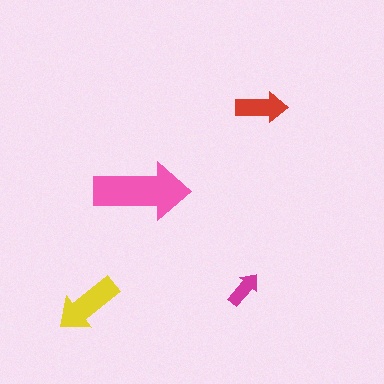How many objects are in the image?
There are 4 objects in the image.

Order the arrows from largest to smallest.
the pink one, the yellow one, the red one, the magenta one.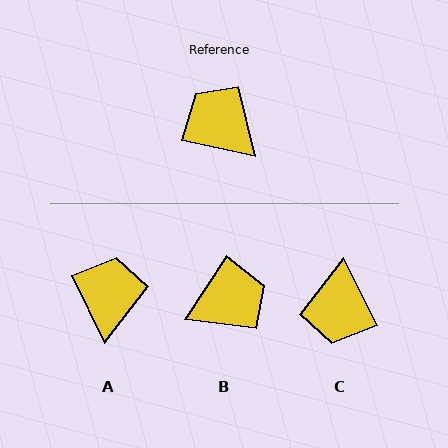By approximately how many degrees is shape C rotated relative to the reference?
Approximately 129 degrees counter-clockwise.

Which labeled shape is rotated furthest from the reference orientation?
C, about 129 degrees away.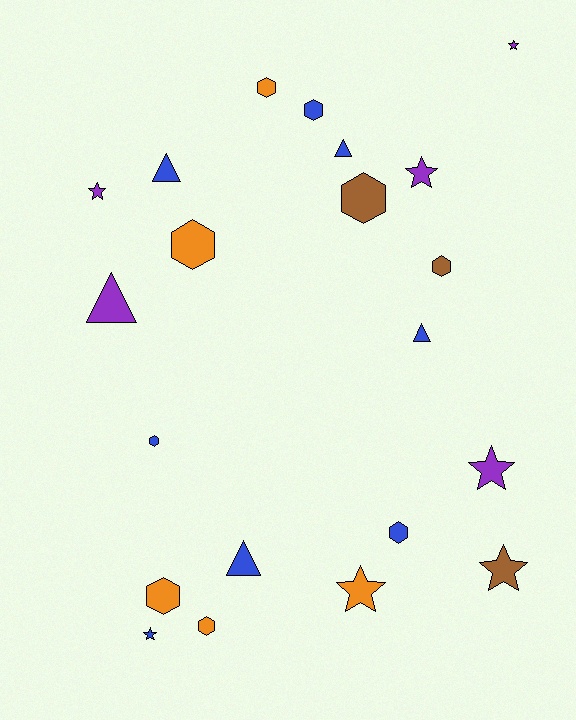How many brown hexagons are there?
There are 2 brown hexagons.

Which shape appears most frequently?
Hexagon, with 9 objects.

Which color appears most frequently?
Blue, with 8 objects.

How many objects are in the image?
There are 21 objects.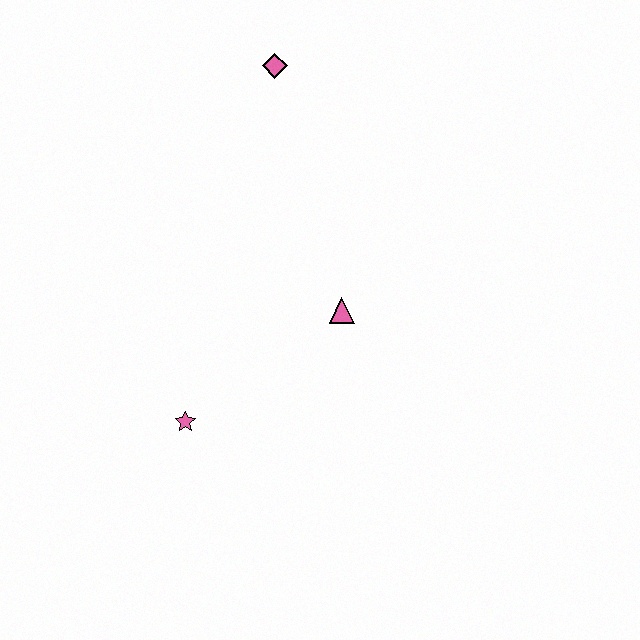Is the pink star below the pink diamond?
Yes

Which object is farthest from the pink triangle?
The pink diamond is farthest from the pink triangle.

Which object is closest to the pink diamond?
The pink triangle is closest to the pink diamond.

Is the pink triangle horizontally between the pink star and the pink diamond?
No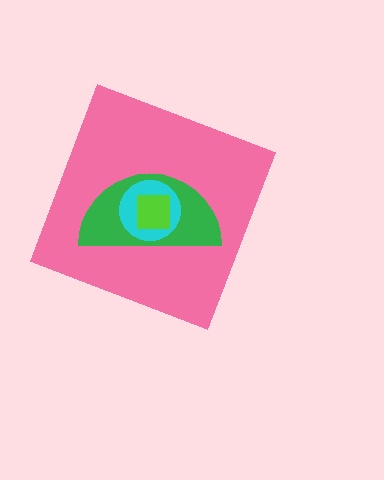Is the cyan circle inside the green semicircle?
Yes.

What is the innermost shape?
The lime square.